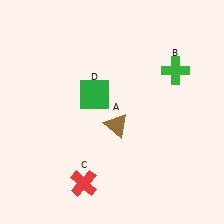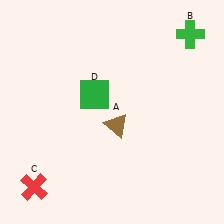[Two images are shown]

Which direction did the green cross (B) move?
The green cross (B) moved up.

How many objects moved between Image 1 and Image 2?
2 objects moved between the two images.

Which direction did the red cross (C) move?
The red cross (C) moved left.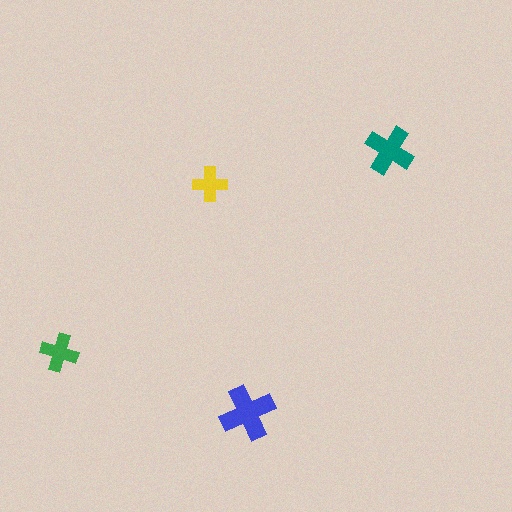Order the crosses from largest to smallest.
the blue one, the teal one, the green one, the yellow one.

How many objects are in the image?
There are 4 objects in the image.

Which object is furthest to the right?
The teal cross is rightmost.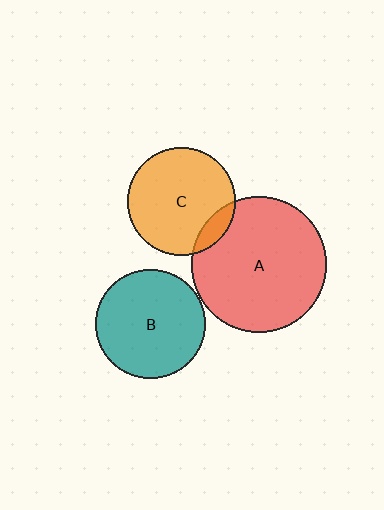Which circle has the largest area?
Circle A (red).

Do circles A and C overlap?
Yes.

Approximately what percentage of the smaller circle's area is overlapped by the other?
Approximately 10%.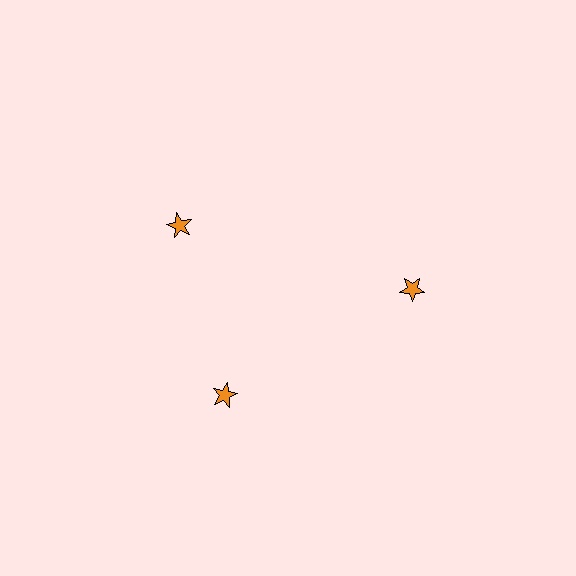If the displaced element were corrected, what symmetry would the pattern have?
It would have 3-fold rotational symmetry — the pattern would map onto itself every 120 degrees.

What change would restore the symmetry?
The symmetry would be restored by rotating it back into even spacing with its neighbors so that all 3 stars sit at equal angles and equal distance from the center.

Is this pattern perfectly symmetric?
No. The 3 orange stars are arranged in a ring, but one element near the 11 o'clock position is rotated out of alignment along the ring, breaking the 3-fold rotational symmetry.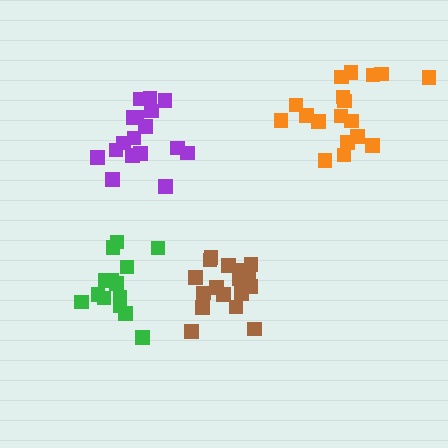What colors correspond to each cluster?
The clusters are colored: purple, brown, green, orange.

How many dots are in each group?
Group 1: 17 dots, Group 2: 18 dots, Group 3: 14 dots, Group 4: 18 dots (67 total).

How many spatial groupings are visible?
There are 4 spatial groupings.